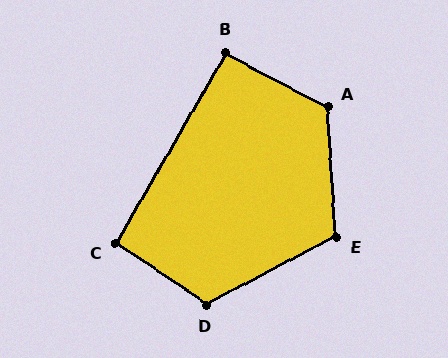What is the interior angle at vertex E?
Approximately 114 degrees (obtuse).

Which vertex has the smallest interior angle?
B, at approximately 92 degrees.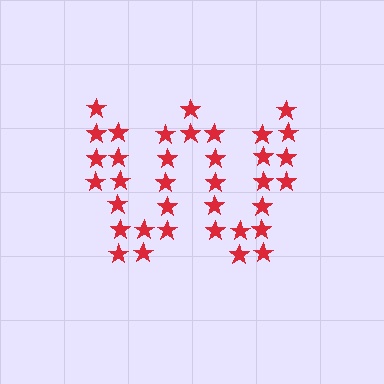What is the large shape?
The large shape is the letter W.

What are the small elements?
The small elements are stars.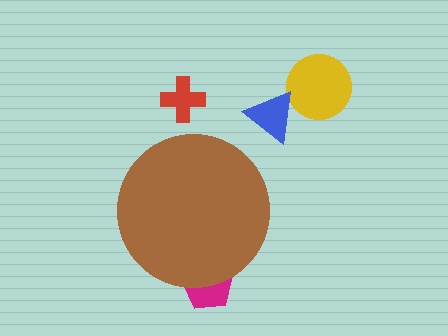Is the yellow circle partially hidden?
No, the yellow circle is fully visible.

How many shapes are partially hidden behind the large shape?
1 shape is partially hidden.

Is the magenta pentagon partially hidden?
Yes, the magenta pentagon is partially hidden behind the brown circle.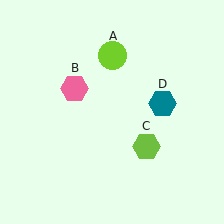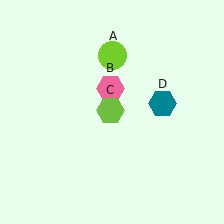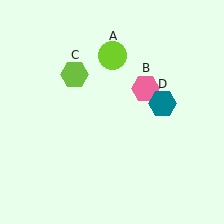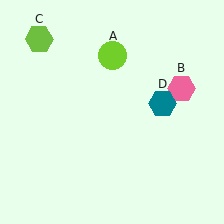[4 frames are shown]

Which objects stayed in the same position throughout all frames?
Lime circle (object A) and teal hexagon (object D) remained stationary.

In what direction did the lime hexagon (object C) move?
The lime hexagon (object C) moved up and to the left.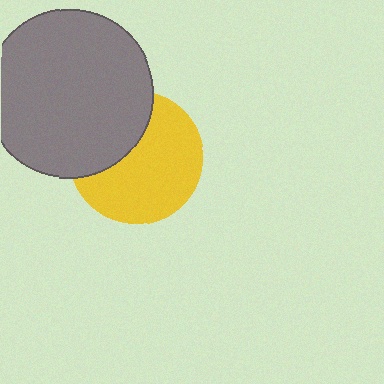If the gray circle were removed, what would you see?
You would see the complete yellow circle.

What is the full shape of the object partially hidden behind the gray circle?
The partially hidden object is a yellow circle.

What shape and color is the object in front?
The object in front is a gray circle.